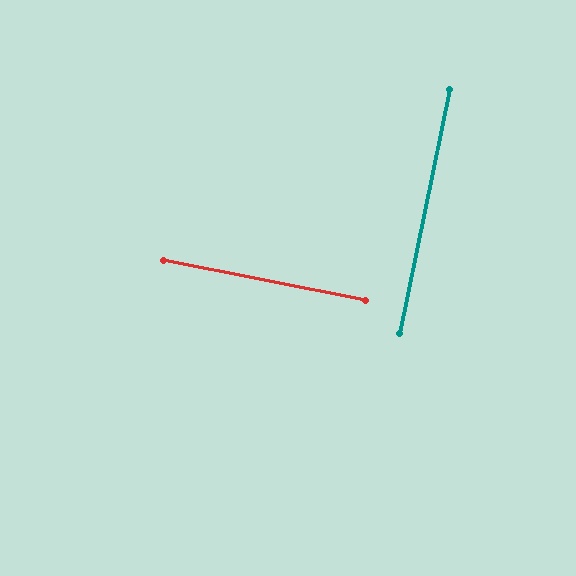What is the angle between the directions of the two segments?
Approximately 90 degrees.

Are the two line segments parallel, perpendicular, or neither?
Perpendicular — they meet at approximately 90°.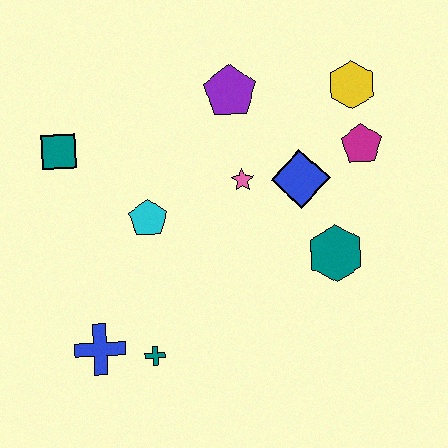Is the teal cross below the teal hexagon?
Yes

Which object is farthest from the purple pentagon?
The blue cross is farthest from the purple pentagon.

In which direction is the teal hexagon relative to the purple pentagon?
The teal hexagon is below the purple pentagon.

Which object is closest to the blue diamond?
The pink star is closest to the blue diamond.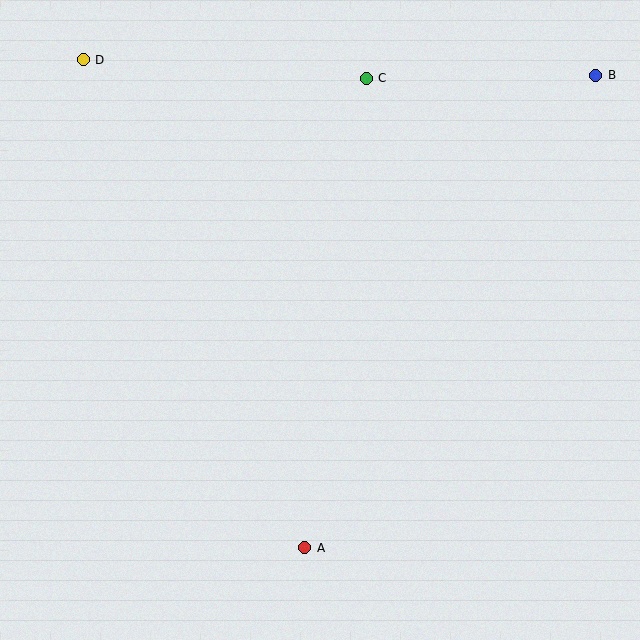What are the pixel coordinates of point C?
Point C is at (366, 78).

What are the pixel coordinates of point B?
Point B is at (596, 75).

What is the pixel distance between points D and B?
The distance between D and B is 513 pixels.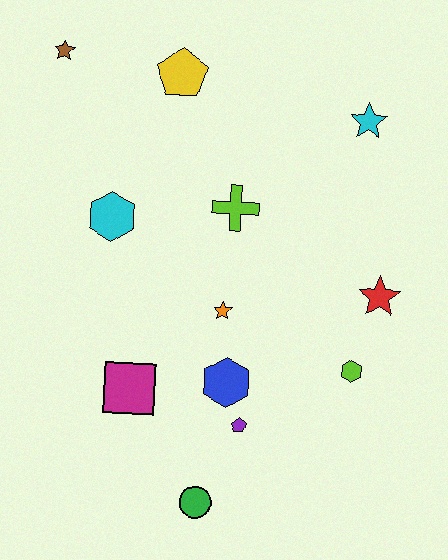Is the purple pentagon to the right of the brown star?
Yes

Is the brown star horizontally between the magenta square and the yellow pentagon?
No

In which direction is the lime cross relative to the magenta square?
The lime cross is above the magenta square.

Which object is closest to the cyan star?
The lime cross is closest to the cyan star.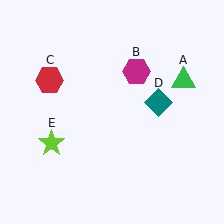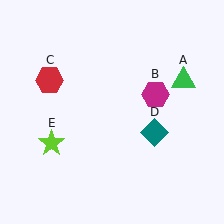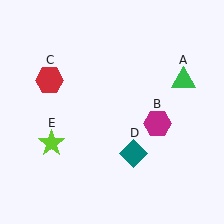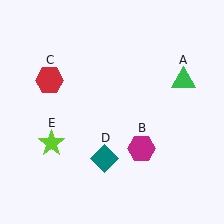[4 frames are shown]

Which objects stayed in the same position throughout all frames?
Green triangle (object A) and red hexagon (object C) and lime star (object E) remained stationary.